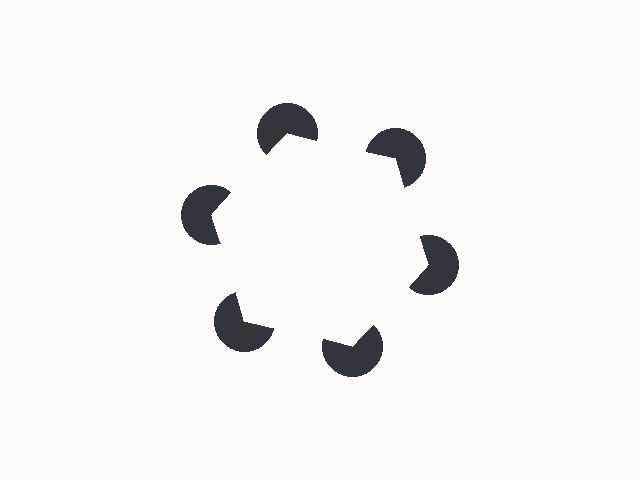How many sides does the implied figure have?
6 sides.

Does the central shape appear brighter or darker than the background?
It typically appears slightly brighter than the background, even though no actual brightness change is drawn.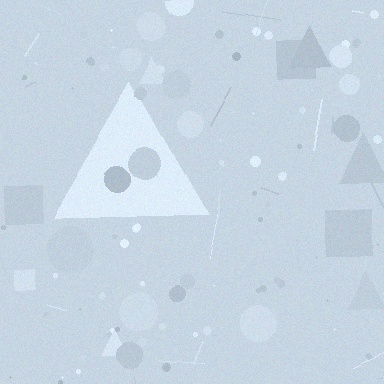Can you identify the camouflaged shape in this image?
The camouflaged shape is a triangle.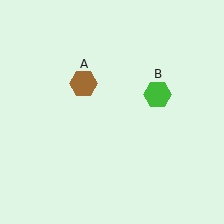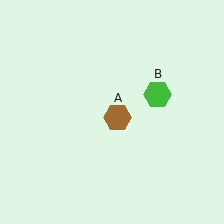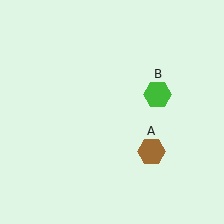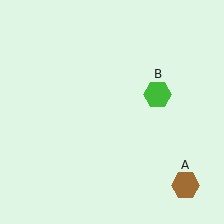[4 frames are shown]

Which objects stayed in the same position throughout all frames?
Green hexagon (object B) remained stationary.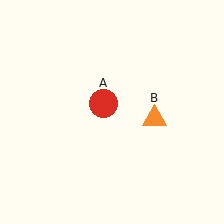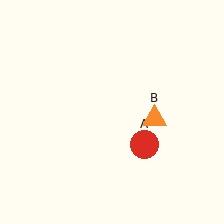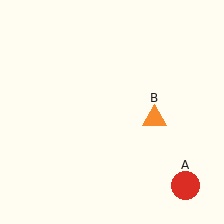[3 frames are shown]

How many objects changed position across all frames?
1 object changed position: red circle (object A).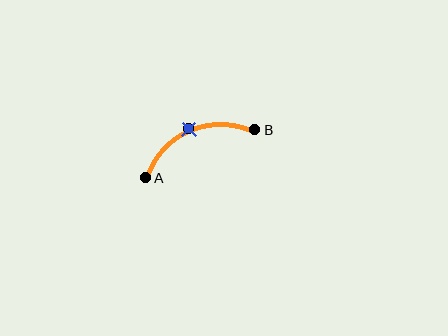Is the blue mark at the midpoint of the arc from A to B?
Yes. The blue mark lies on the arc at equal arc-length from both A and B — it is the arc midpoint.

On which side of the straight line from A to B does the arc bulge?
The arc bulges above the straight line connecting A and B.